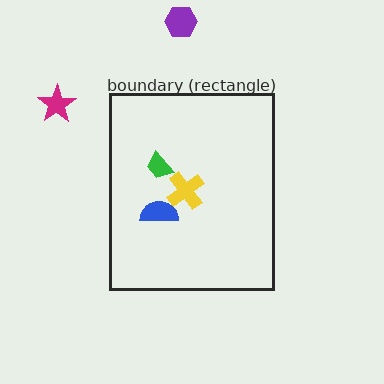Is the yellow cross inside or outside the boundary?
Inside.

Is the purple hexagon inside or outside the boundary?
Outside.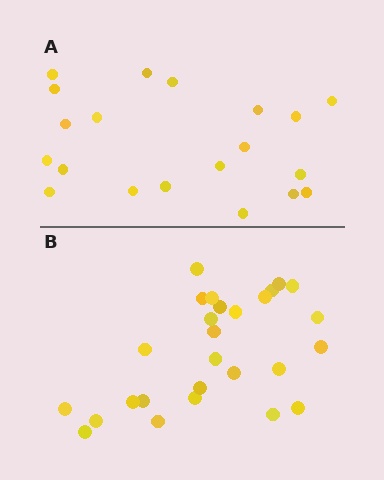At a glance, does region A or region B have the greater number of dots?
Region B (the bottom region) has more dots.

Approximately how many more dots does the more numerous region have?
Region B has roughly 8 or so more dots than region A.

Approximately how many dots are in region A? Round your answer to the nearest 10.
About 20 dots.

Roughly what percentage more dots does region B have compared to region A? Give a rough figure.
About 35% more.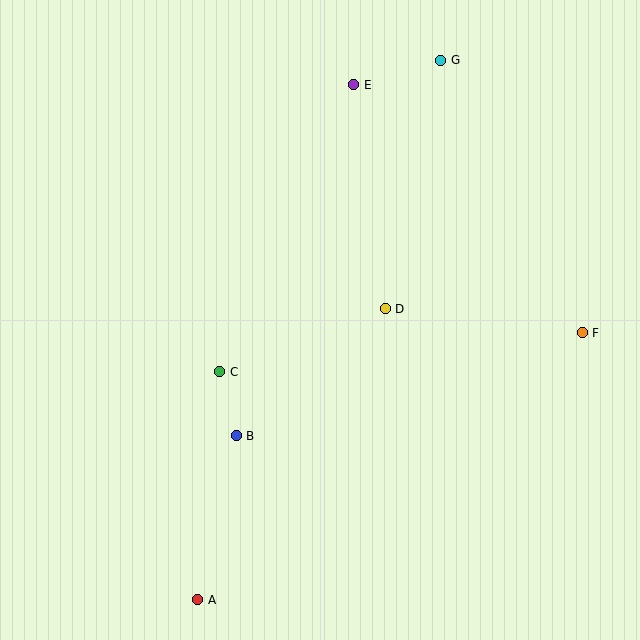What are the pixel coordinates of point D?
Point D is at (385, 309).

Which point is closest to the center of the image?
Point D at (385, 309) is closest to the center.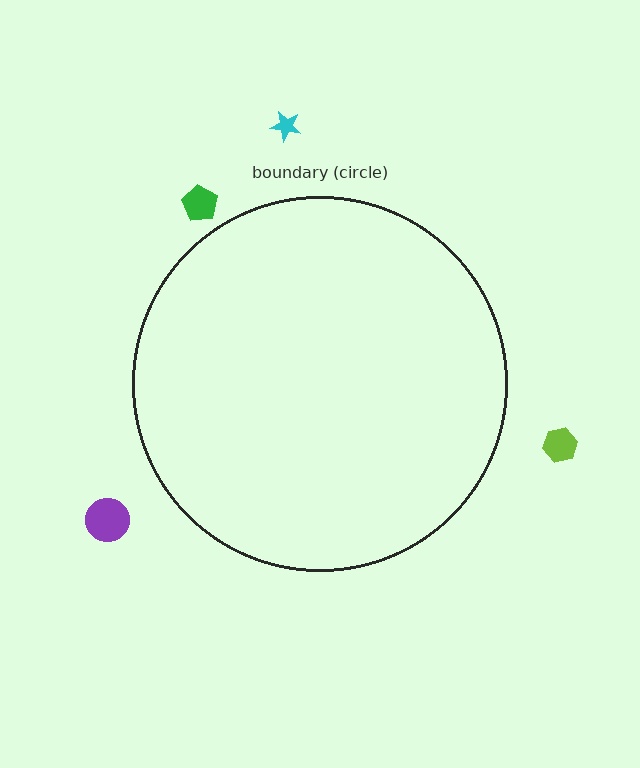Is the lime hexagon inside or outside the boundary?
Outside.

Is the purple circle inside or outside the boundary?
Outside.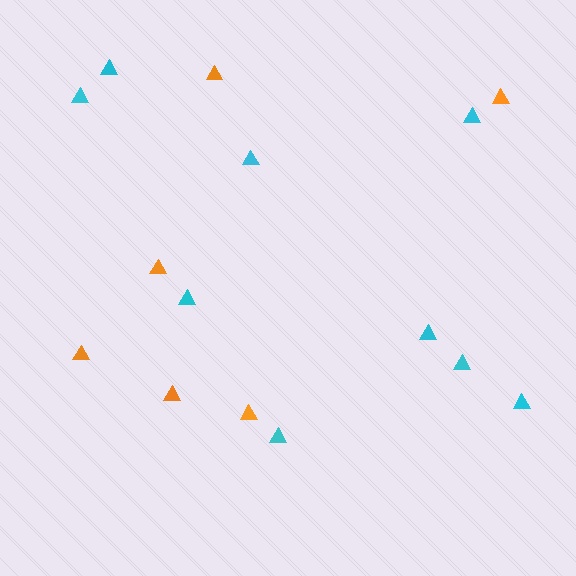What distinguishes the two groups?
There are 2 groups: one group of cyan triangles (9) and one group of orange triangles (6).